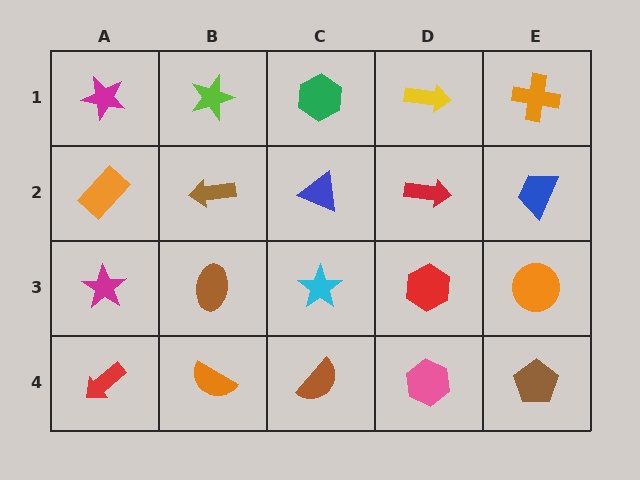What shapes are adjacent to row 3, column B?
A brown arrow (row 2, column B), an orange semicircle (row 4, column B), a magenta star (row 3, column A), a cyan star (row 3, column C).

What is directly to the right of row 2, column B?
A blue triangle.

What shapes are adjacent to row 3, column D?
A red arrow (row 2, column D), a pink hexagon (row 4, column D), a cyan star (row 3, column C), an orange circle (row 3, column E).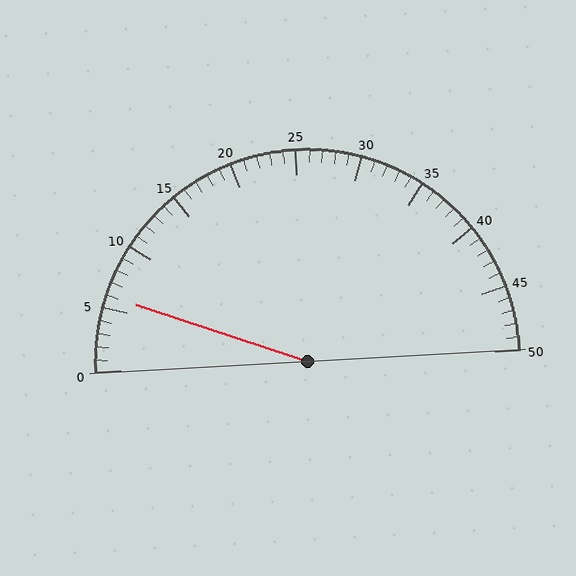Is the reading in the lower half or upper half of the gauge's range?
The reading is in the lower half of the range (0 to 50).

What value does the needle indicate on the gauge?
The needle indicates approximately 6.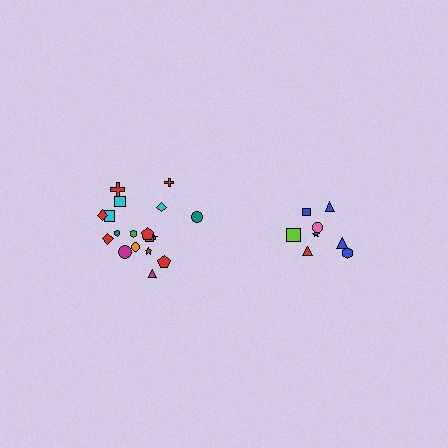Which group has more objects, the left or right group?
The left group.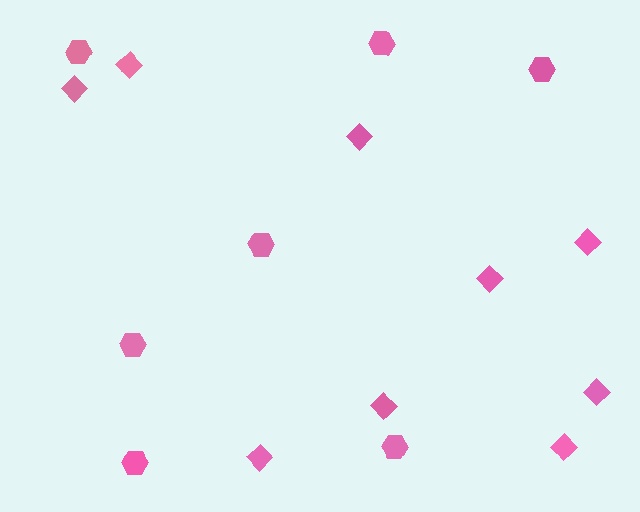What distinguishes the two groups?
There are 2 groups: one group of hexagons (7) and one group of diamonds (9).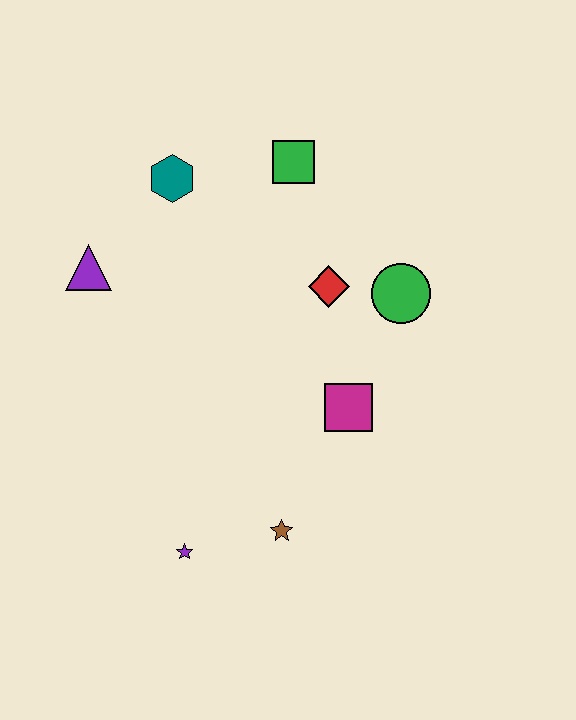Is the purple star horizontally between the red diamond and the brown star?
No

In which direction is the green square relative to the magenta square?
The green square is above the magenta square.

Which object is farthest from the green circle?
The purple star is farthest from the green circle.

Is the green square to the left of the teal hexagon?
No